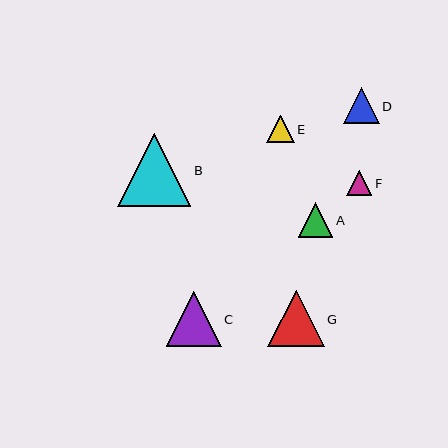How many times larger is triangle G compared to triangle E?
Triangle G is approximately 2.1 times the size of triangle E.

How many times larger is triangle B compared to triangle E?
Triangle B is approximately 2.7 times the size of triangle E.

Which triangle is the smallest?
Triangle F is the smallest with a size of approximately 25 pixels.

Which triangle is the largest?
Triangle B is the largest with a size of approximately 73 pixels.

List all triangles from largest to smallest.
From largest to smallest: B, G, C, D, A, E, F.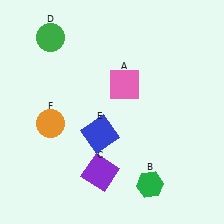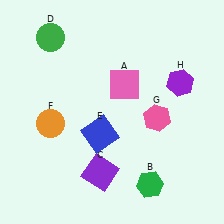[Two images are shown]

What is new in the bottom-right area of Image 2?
A pink hexagon (G) was added in the bottom-right area of Image 2.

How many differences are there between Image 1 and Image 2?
There are 2 differences between the two images.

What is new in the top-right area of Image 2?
A purple hexagon (H) was added in the top-right area of Image 2.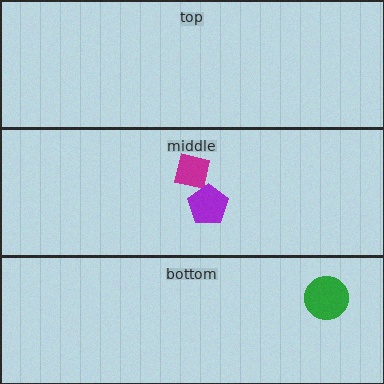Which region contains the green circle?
The bottom region.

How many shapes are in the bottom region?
1.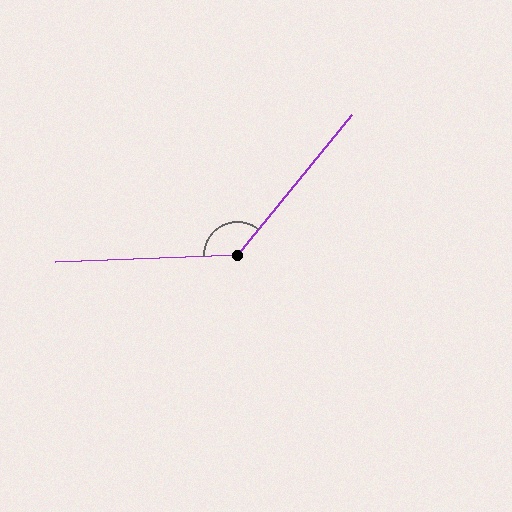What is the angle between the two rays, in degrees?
Approximately 131 degrees.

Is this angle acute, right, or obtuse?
It is obtuse.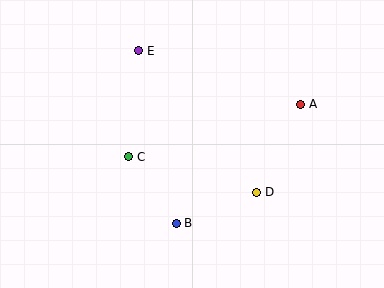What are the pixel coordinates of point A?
Point A is at (301, 104).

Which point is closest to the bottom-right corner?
Point D is closest to the bottom-right corner.